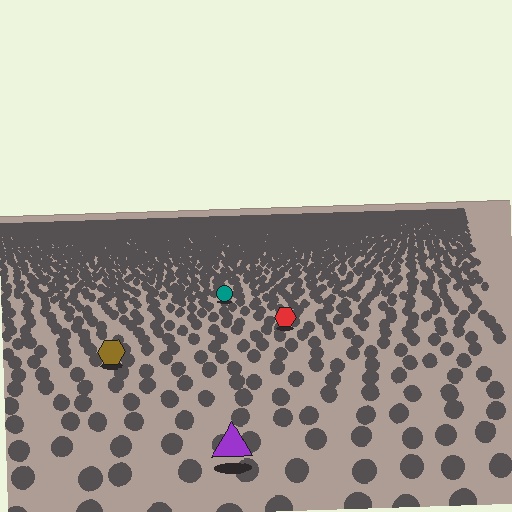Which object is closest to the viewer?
The purple triangle is closest. The texture marks near it are larger and more spread out.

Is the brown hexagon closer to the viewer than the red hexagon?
Yes. The brown hexagon is closer — you can tell from the texture gradient: the ground texture is coarser near it.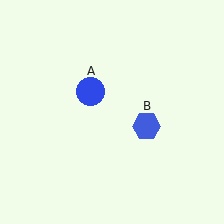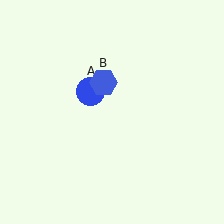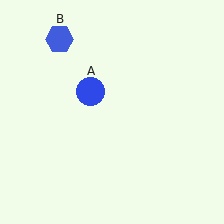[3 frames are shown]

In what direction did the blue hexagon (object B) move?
The blue hexagon (object B) moved up and to the left.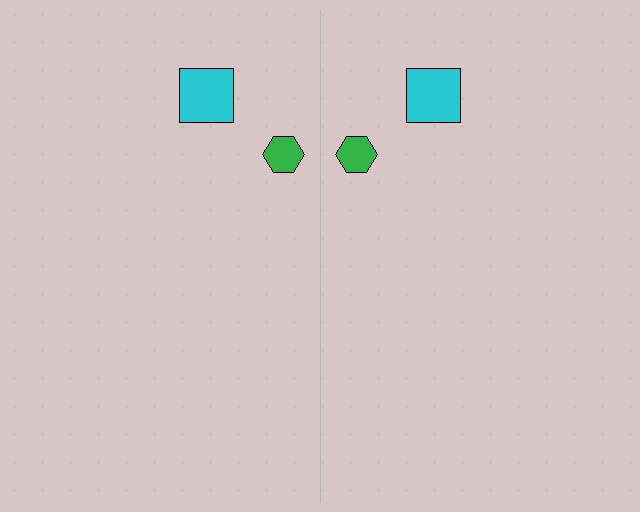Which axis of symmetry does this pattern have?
The pattern has a vertical axis of symmetry running through the center of the image.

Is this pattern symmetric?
Yes, this pattern has bilateral (reflection) symmetry.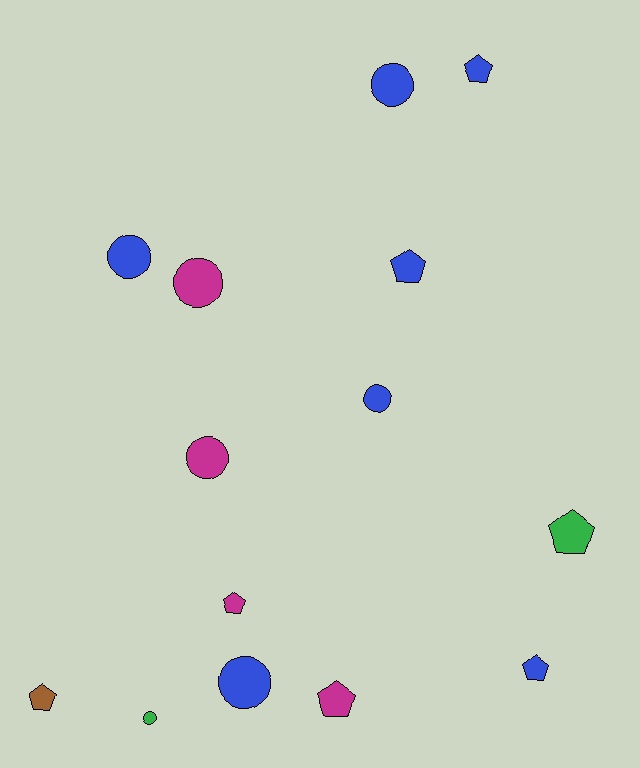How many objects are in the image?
There are 14 objects.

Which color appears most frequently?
Blue, with 7 objects.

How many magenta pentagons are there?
There are 2 magenta pentagons.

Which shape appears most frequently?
Circle, with 7 objects.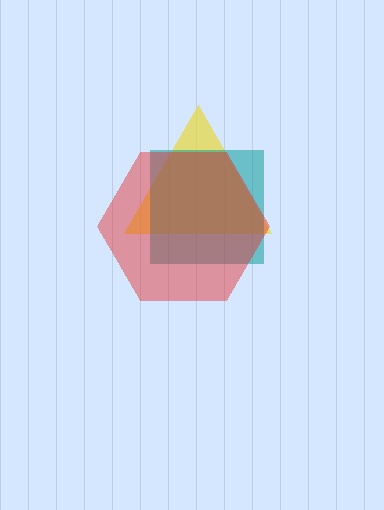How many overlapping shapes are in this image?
There are 3 overlapping shapes in the image.